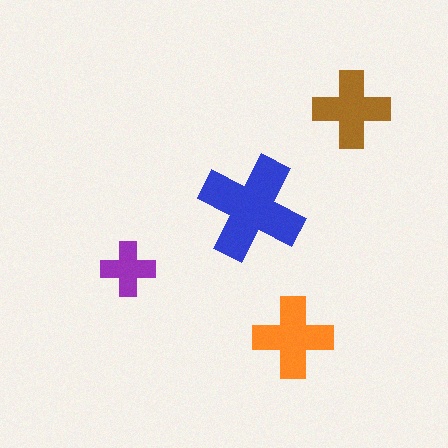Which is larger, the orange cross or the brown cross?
The orange one.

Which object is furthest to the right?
The brown cross is rightmost.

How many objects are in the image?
There are 4 objects in the image.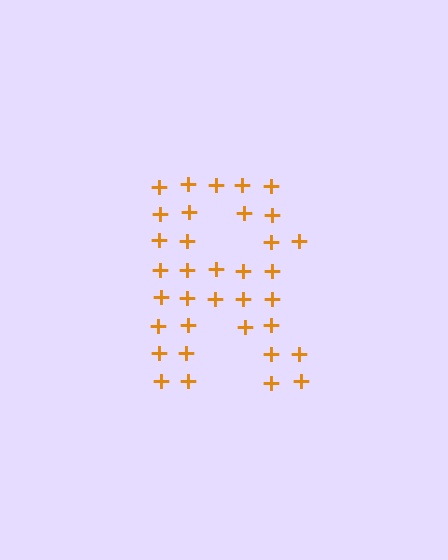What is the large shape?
The large shape is the letter R.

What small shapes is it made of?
It is made of small plus signs.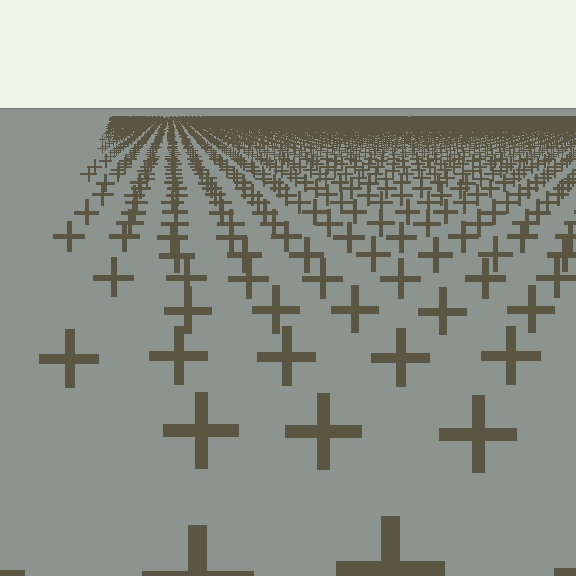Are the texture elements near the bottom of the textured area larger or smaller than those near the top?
Larger. Near the bottom, elements are closer to the viewer and appear at a bigger on-screen size.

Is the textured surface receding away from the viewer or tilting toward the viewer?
The surface is receding away from the viewer. Texture elements get smaller and denser toward the top.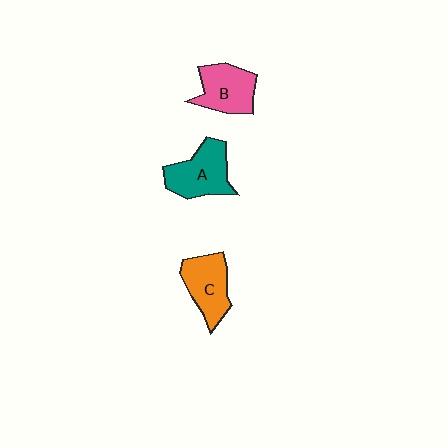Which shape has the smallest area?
Shape B (pink).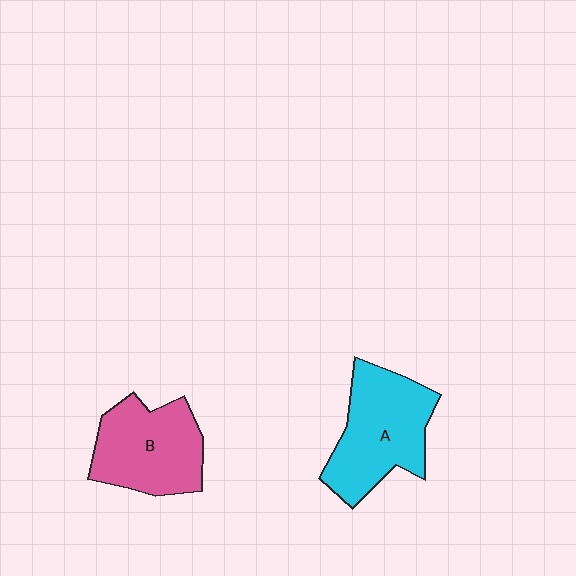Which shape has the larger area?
Shape A (cyan).